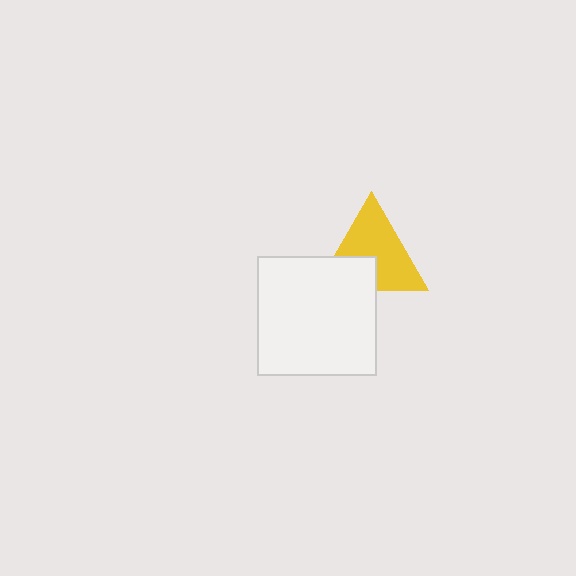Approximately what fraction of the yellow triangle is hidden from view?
Roughly 33% of the yellow triangle is hidden behind the white square.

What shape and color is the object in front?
The object in front is a white square.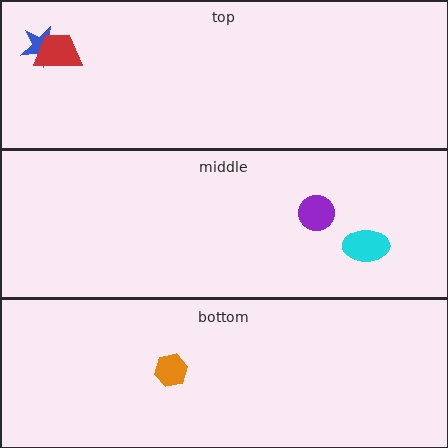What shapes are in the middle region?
The cyan ellipse, the purple circle.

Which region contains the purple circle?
The middle region.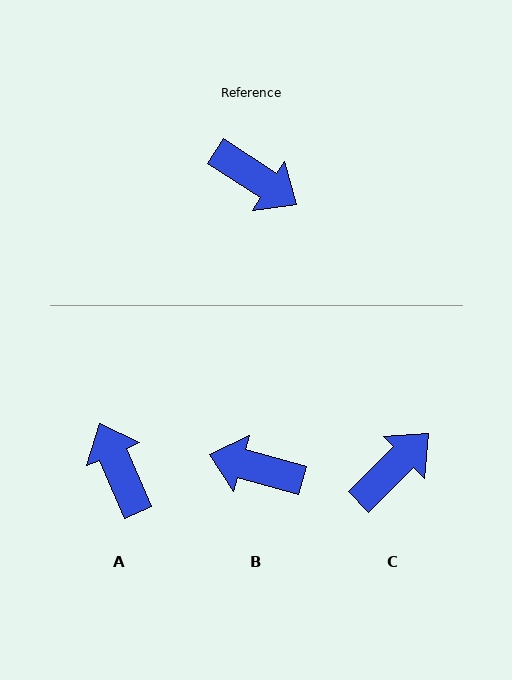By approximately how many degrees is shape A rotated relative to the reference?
Approximately 147 degrees counter-clockwise.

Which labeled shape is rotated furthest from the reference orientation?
B, about 163 degrees away.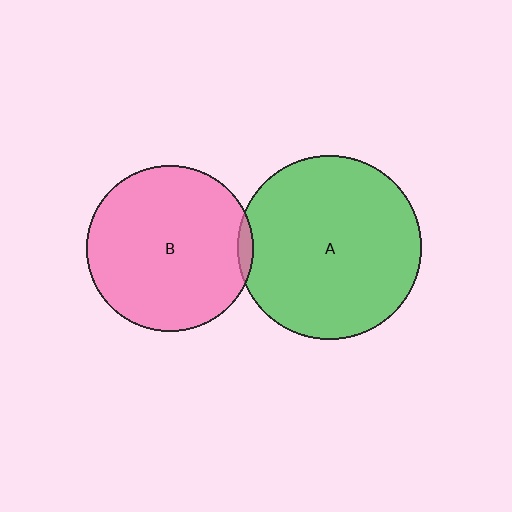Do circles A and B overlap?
Yes.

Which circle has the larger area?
Circle A (green).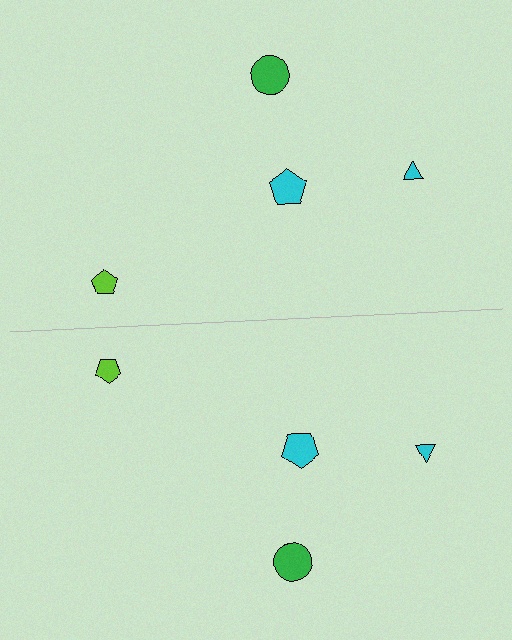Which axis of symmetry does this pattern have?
The pattern has a horizontal axis of symmetry running through the center of the image.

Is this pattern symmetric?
Yes, this pattern has bilateral (reflection) symmetry.